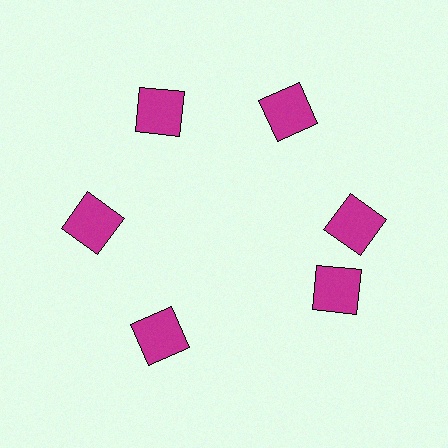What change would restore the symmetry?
The symmetry would be restored by rotating it back into even spacing with its neighbors so that all 6 squares sit at equal angles and equal distance from the center.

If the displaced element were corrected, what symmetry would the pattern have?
It would have 6-fold rotational symmetry — the pattern would map onto itself every 60 degrees.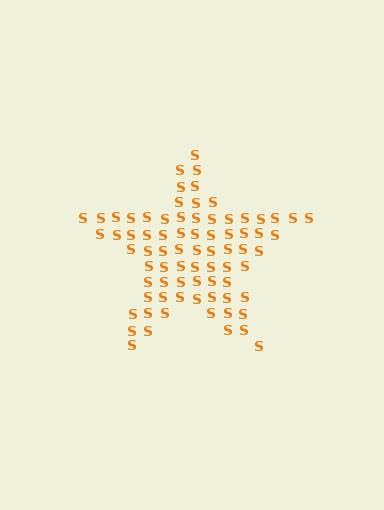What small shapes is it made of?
It is made of small letter S's.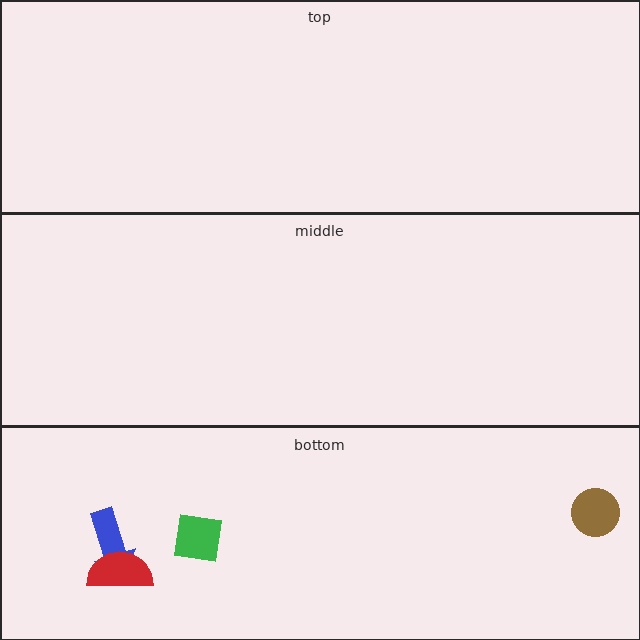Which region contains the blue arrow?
The bottom region.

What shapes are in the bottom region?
The brown circle, the blue arrow, the green square, the red semicircle.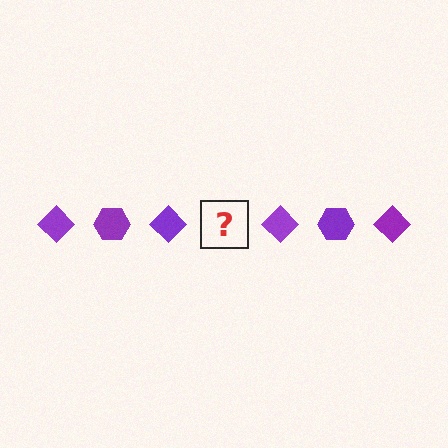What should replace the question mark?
The question mark should be replaced with a purple hexagon.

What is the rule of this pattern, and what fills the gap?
The rule is that the pattern cycles through diamond, hexagon shapes in purple. The gap should be filled with a purple hexagon.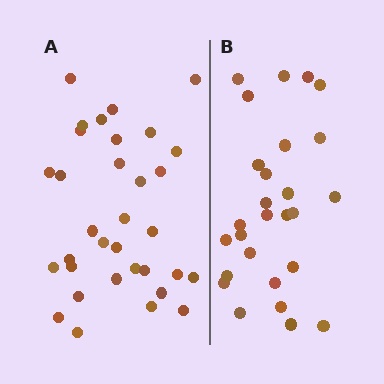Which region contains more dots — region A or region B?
Region A (the left region) has more dots.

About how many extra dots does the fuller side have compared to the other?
Region A has about 6 more dots than region B.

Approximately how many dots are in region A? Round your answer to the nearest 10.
About 30 dots. (The exact count is 33, which rounds to 30.)